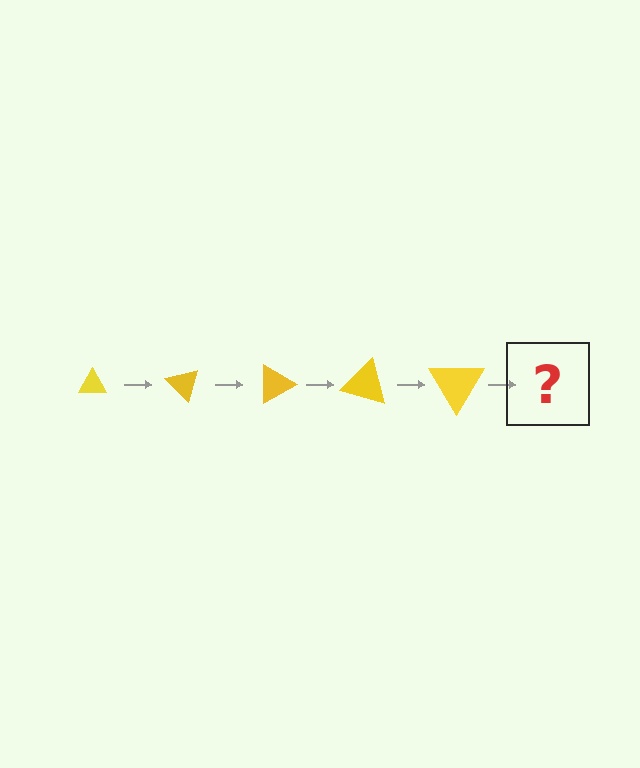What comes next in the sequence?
The next element should be a triangle, larger than the previous one and rotated 225 degrees from the start.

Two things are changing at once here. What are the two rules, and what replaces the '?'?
The two rules are that the triangle grows larger each step and it rotates 45 degrees each step. The '?' should be a triangle, larger than the previous one and rotated 225 degrees from the start.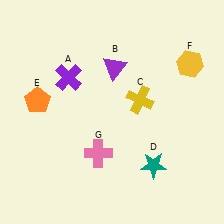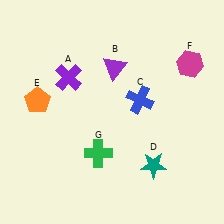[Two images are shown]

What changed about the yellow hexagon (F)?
In Image 1, F is yellow. In Image 2, it changed to magenta.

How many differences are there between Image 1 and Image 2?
There are 3 differences between the two images.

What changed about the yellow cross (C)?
In Image 1, C is yellow. In Image 2, it changed to blue.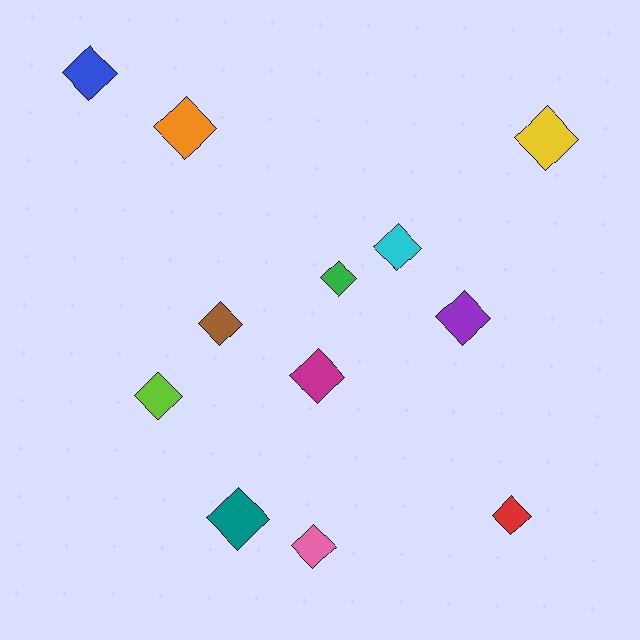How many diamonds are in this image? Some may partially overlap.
There are 12 diamonds.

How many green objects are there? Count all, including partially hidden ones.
There is 1 green object.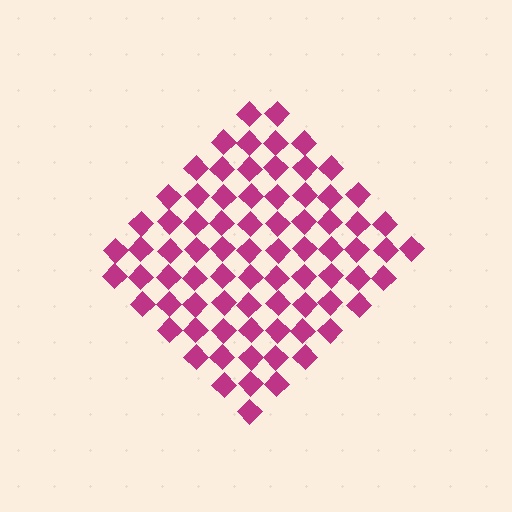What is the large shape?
The large shape is a diamond.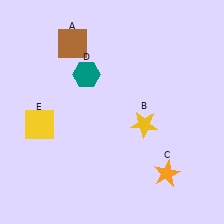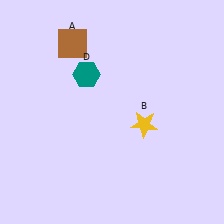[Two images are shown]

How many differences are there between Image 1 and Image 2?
There are 2 differences between the two images.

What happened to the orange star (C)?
The orange star (C) was removed in Image 2. It was in the bottom-right area of Image 1.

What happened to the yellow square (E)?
The yellow square (E) was removed in Image 2. It was in the bottom-left area of Image 1.